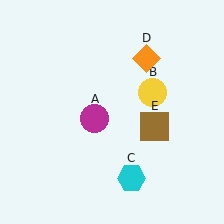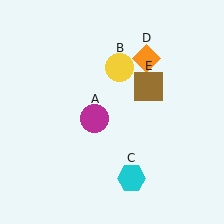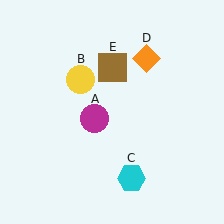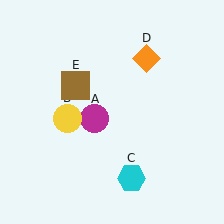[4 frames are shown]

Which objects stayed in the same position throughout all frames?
Magenta circle (object A) and cyan hexagon (object C) and orange diamond (object D) remained stationary.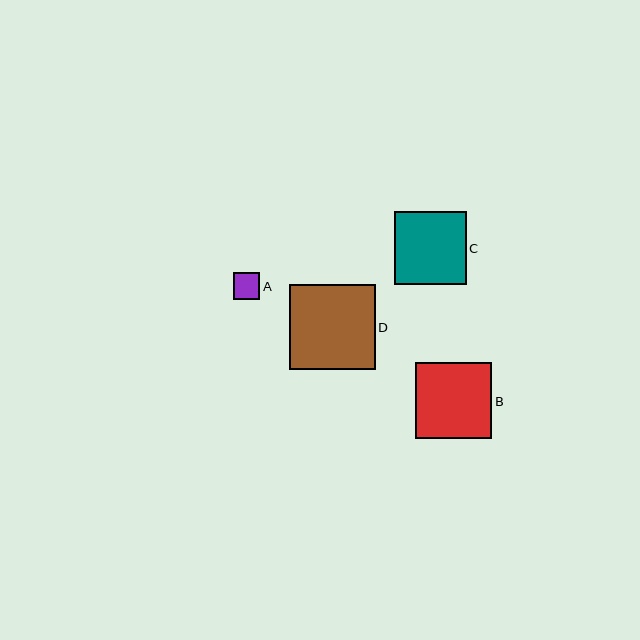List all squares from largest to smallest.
From largest to smallest: D, B, C, A.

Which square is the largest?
Square D is the largest with a size of approximately 86 pixels.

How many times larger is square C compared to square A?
Square C is approximately 2.7 times the size of square A.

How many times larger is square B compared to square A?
Square B is approximately 2.9 times the size of square A.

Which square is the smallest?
Square A is the smallest with a size of approximately 26 pixels.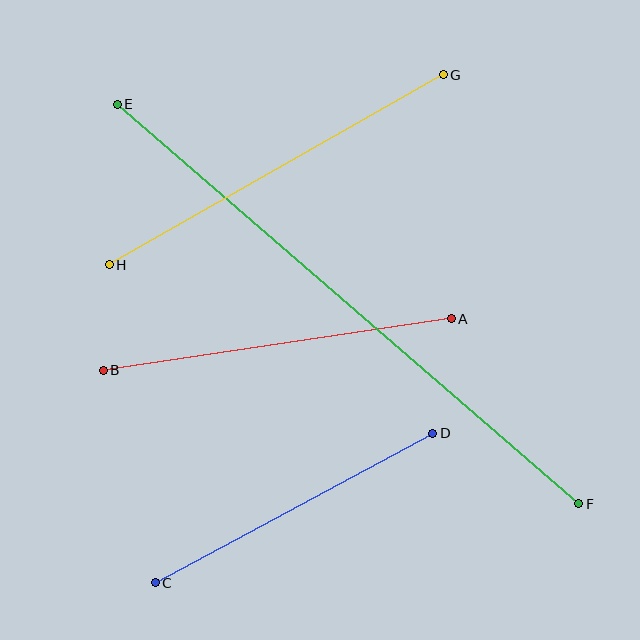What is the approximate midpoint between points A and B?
The midpoint is at approximately (277, 344) pixels.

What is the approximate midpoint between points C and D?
The midpoint is at approximately (294, 508) pixels.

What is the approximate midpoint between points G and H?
The midpoint is at approximately (276, 170) pixels.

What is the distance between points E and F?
The distance is approximately 610 pixels.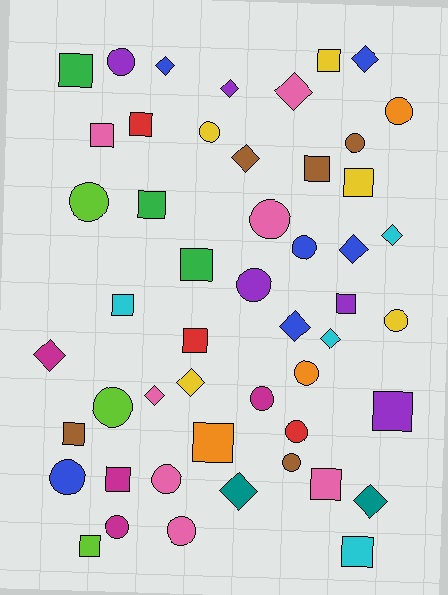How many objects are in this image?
There are 50 objects.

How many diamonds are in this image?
There are 14 diamonds.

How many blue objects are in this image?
There are 6 blue objects.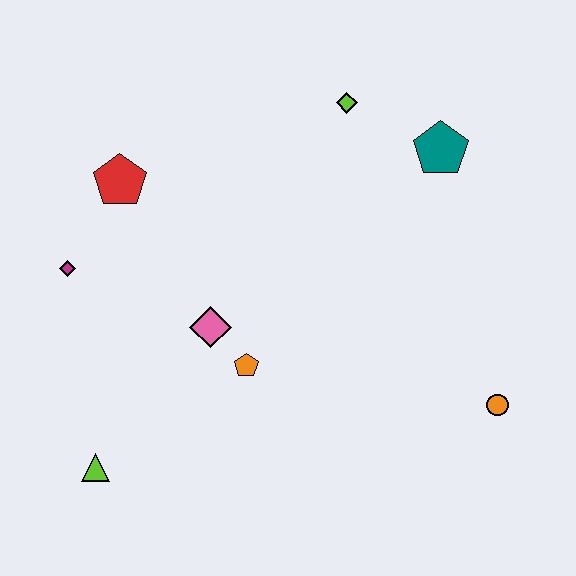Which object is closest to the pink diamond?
The orange pentagon is closest to the pink diamond.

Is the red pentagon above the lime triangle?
Yes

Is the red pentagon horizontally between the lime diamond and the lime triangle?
Yes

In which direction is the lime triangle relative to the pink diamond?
The lime triangle is below the pink diamond.